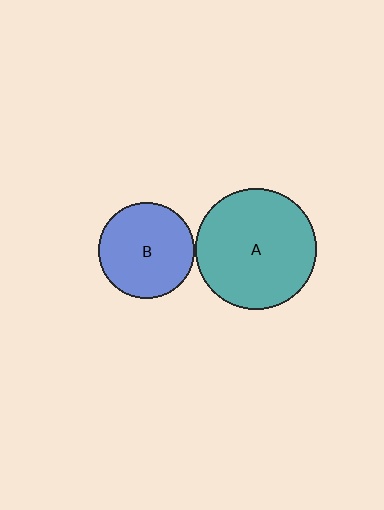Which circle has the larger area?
Circle A (teal).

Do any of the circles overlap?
No, none of the circles overlap.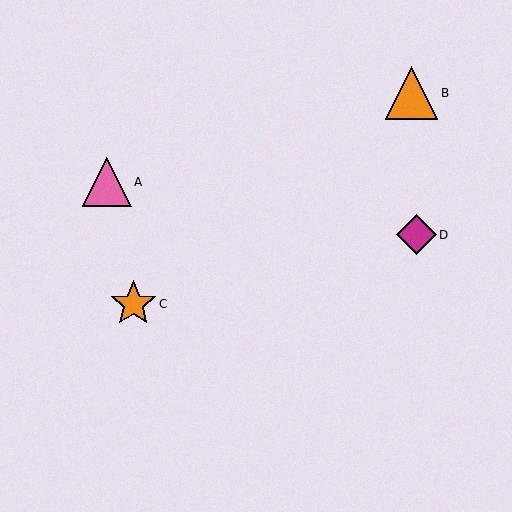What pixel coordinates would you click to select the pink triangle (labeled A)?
Click at (107, 182) to select the pink triangle A.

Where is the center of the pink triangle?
The center of the pink triangle is at (107, 182).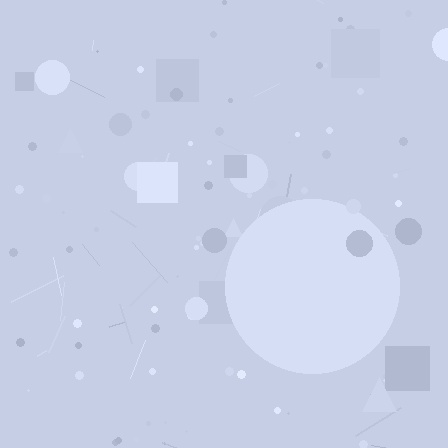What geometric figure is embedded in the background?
A circle is embedded in the background.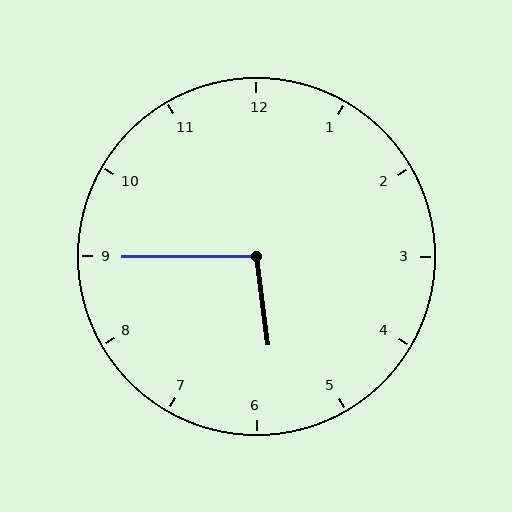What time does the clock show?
5:45.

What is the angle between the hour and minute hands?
Approximately 98 degrees.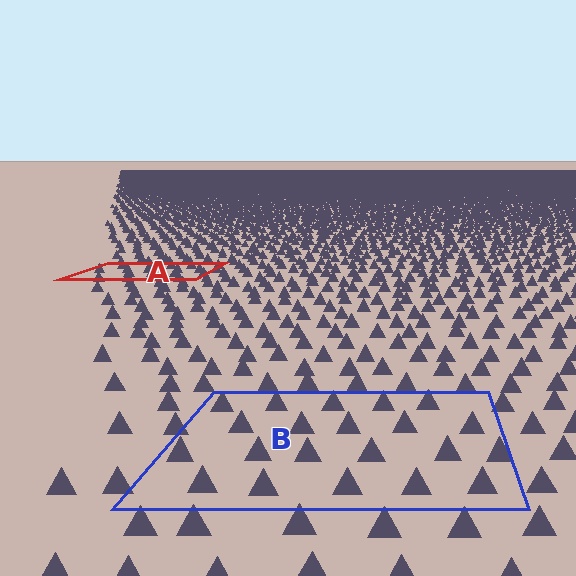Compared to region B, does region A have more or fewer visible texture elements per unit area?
Region A has more texture elements per unit area — they are packed more densely because it is farther away.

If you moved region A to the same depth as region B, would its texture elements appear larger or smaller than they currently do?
They would appear larger. At a closer depth, the same texture elements are projected at a bigger on-screen size.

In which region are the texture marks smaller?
The texture marks are smaller in region A, because it is farther away.